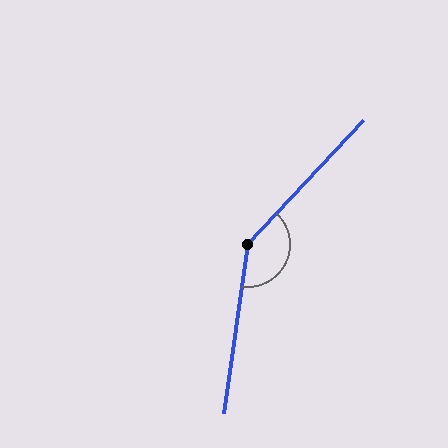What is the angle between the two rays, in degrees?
Approximately 145 degrees.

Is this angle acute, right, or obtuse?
It is obtuse.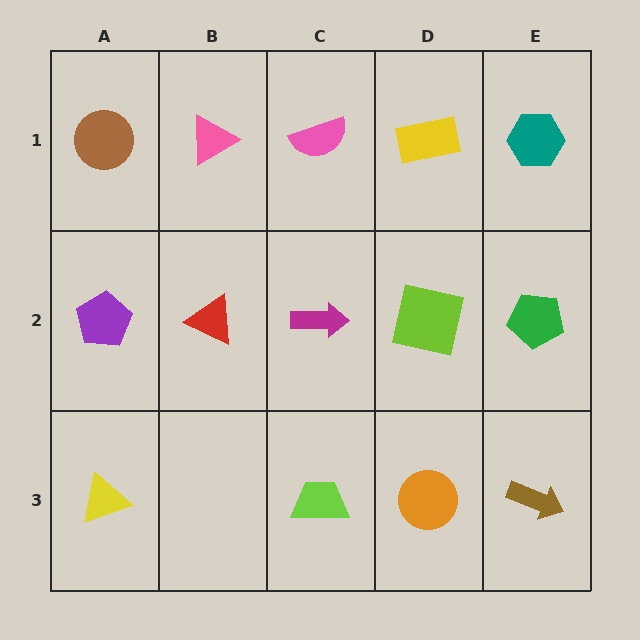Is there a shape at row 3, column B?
No, that cell is empty.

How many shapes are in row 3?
4 shapes.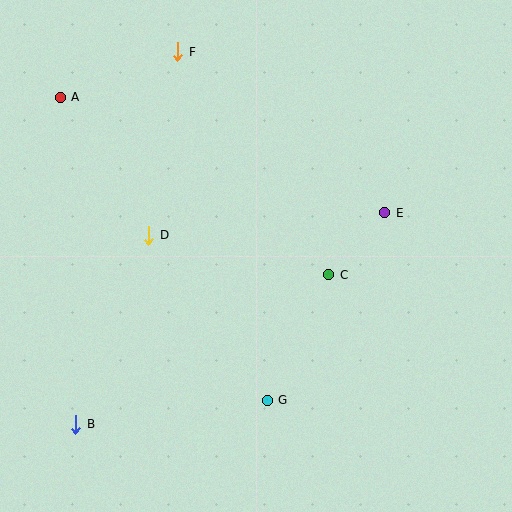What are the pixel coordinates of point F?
Point F is at (178, 52).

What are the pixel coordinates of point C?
Point C is at (329, 275).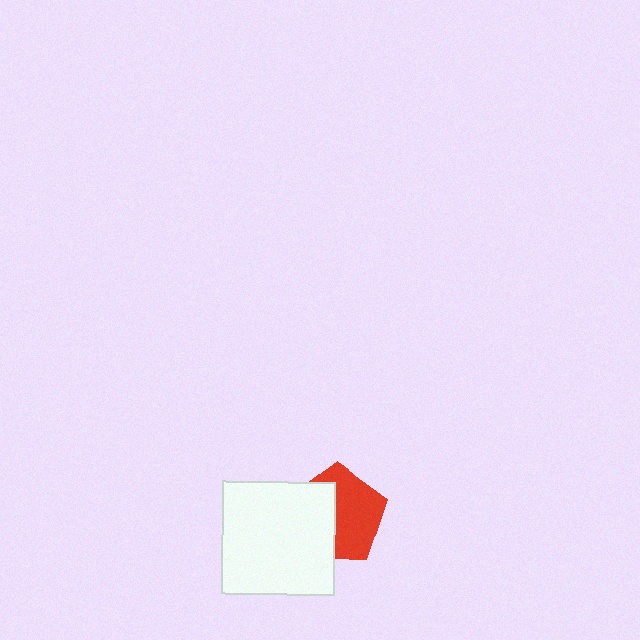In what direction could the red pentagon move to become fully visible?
The red pentagon could move right. That would shift it out from behind the white square entirely.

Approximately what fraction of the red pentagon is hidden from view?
Roughly 46% of the red pentagon is hidden behind the white square.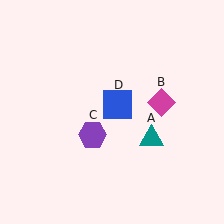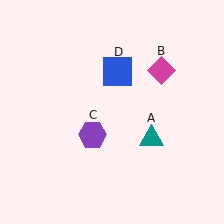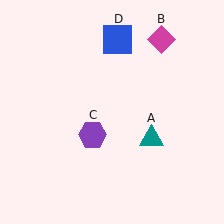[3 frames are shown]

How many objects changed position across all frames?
2 objects changed position: magenta diamond (object B), blue square (object D).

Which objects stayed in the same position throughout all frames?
Teal triangle (object A) and purple hexagon (object C) remained stationary.